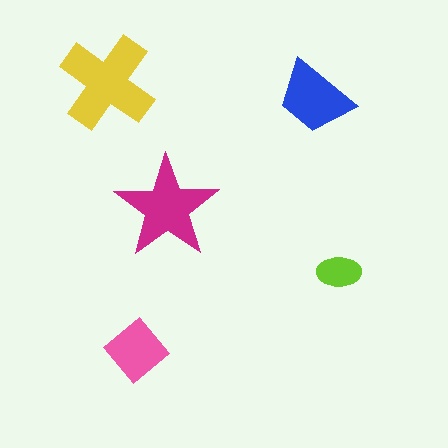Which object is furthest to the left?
The yellow cross is leftmost.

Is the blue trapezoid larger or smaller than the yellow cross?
Smaller.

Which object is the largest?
The yellow cross.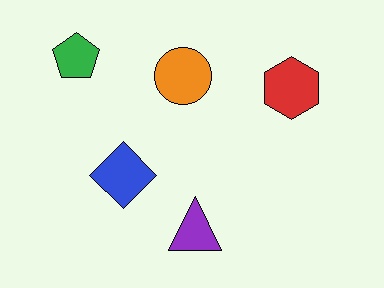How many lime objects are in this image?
There are no lime objects.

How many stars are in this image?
There are no stars.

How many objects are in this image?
There are 5 objects.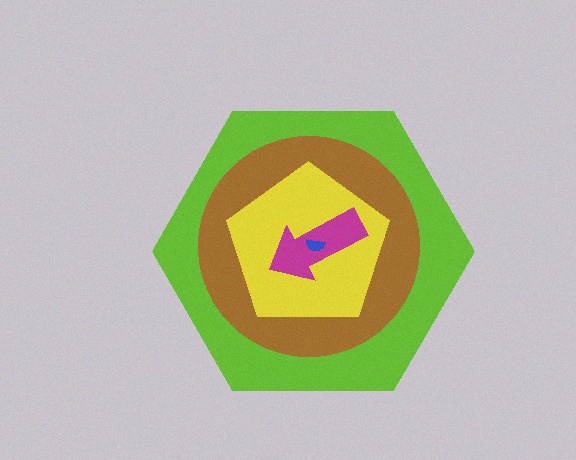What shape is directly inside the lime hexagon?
The brown circle.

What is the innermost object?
The blue semicircle.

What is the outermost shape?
The lime hexagon.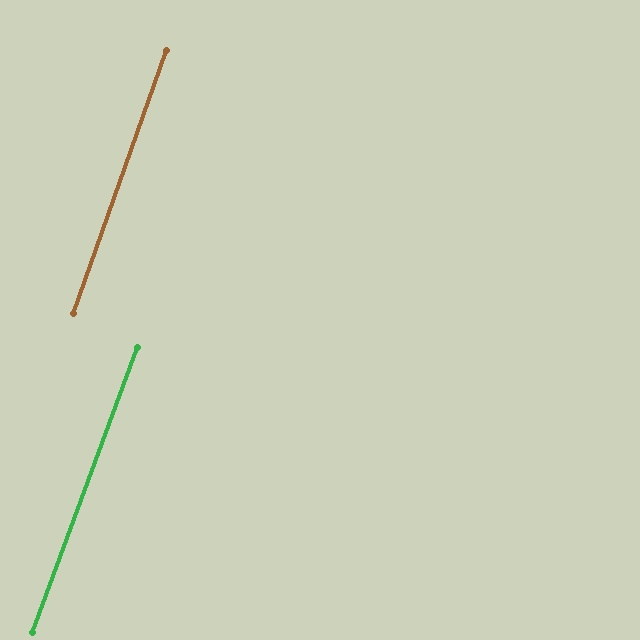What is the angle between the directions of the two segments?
Approximately 1 degree.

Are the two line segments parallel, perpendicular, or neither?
Parallel — their directions differ by only 0.7°.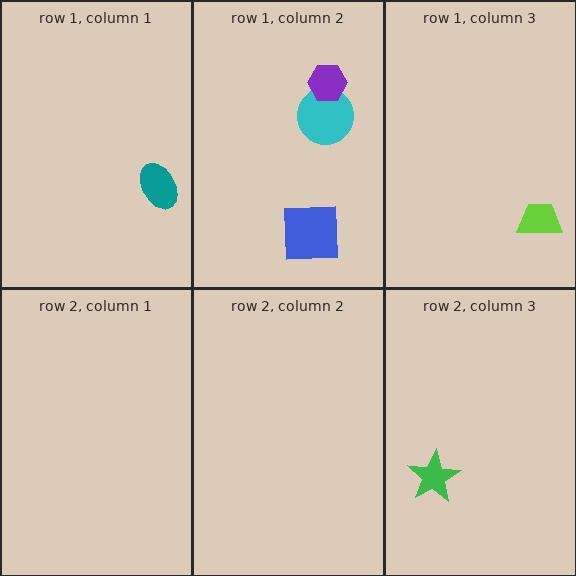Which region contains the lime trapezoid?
The row 1, column 3 region.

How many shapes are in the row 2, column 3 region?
1.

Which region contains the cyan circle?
The row 1, column 2 region.